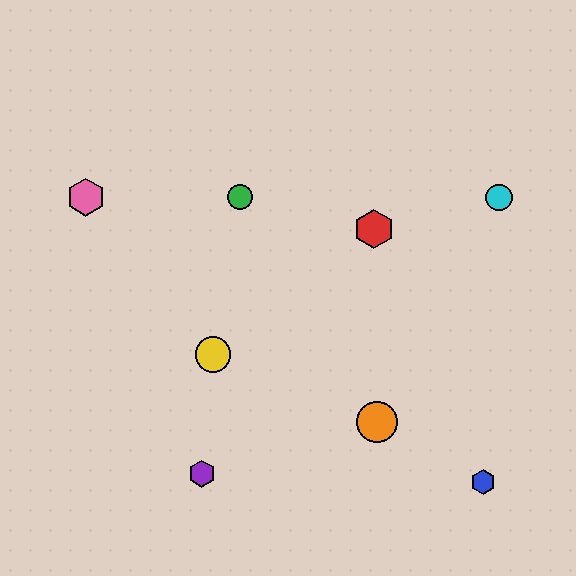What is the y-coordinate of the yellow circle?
The yellow circle is at y≈354.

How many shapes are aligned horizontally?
3 shapes (the green circle, the cyan circle, the pink hexagon) are aligned horizontally.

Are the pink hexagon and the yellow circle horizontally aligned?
No, the pink hexagon is at y≈197 and the yellow circle is at y≈354.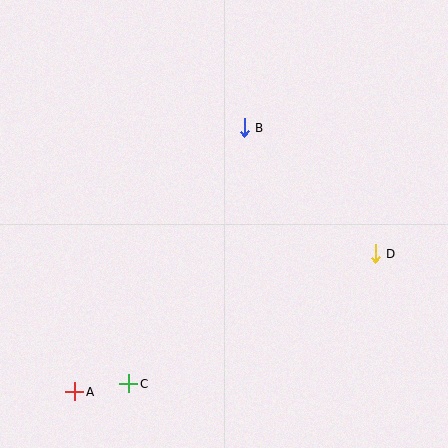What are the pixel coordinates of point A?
Point A is at (75, 392).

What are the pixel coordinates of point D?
Point D is at (375, 254).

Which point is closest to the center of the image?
Point B at (244, 128) is closest to the center.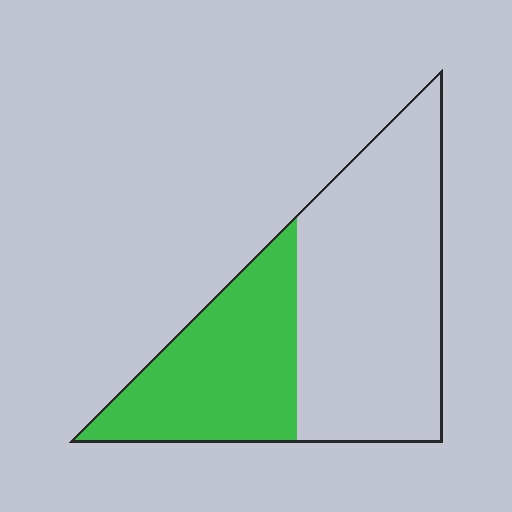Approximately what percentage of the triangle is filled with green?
Approximately 35%.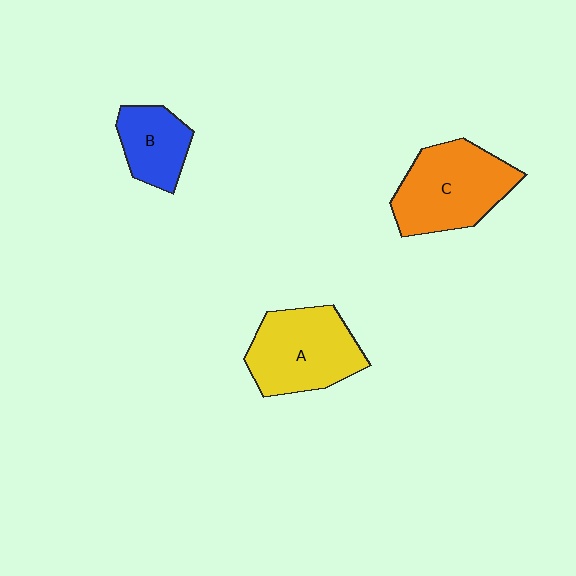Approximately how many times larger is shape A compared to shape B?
Approximately 1.7 times.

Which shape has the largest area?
Shape C (orange).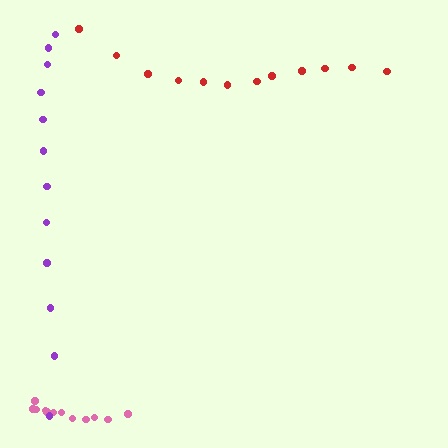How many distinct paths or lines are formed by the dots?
There are 3 distinct paths.